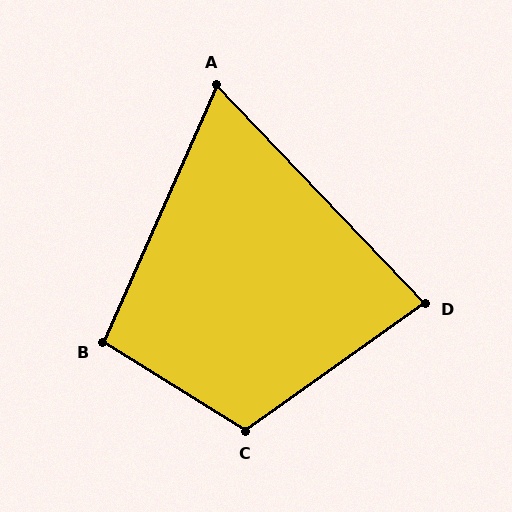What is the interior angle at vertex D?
Approximately 82 degrees (acute).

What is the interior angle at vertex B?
Approximately 98 degrees (obtuse).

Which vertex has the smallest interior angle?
A, at approximately 67 degrees.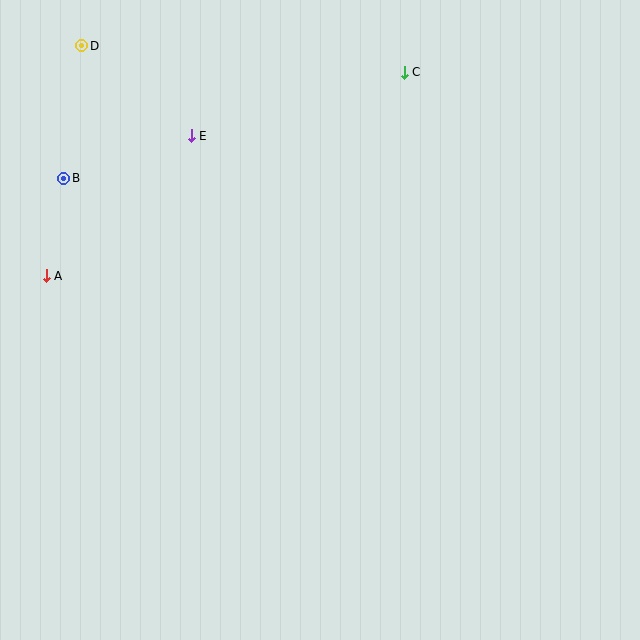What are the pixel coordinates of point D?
Point D is at (82, 46).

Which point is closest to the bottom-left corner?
Point A is closest to the bottom-left corner.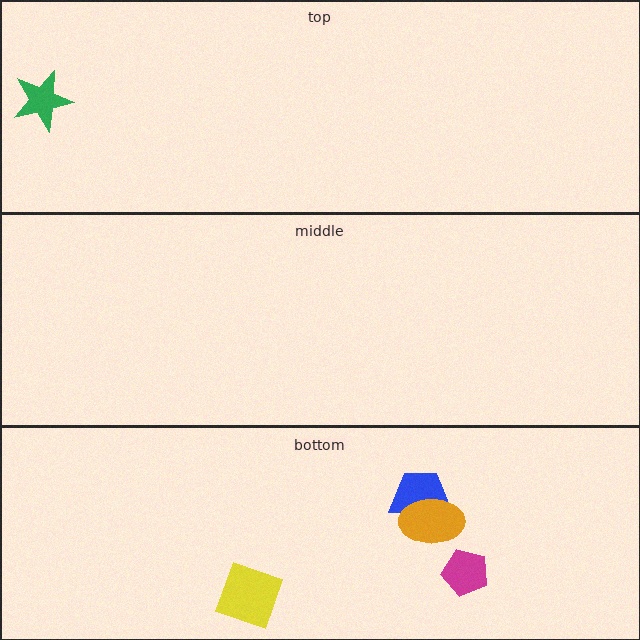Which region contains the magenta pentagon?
The bottom region.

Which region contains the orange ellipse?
The bottom region.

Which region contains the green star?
The top region.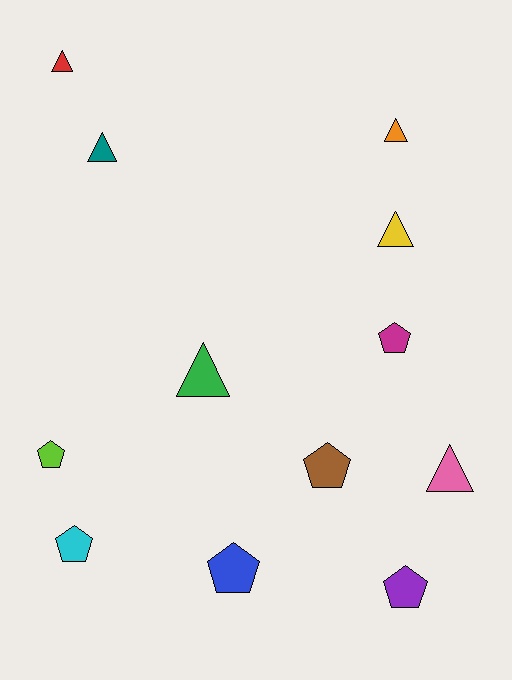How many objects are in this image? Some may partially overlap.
There are 12 objects.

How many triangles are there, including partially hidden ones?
There are 6 triangles.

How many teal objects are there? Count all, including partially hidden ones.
There is 1 teal object.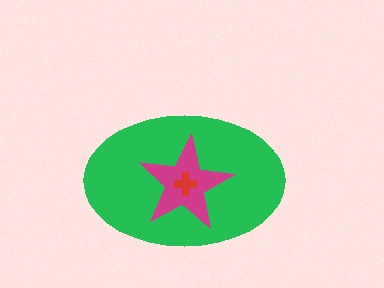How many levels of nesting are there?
3.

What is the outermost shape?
The green ellipse.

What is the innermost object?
The red cross.